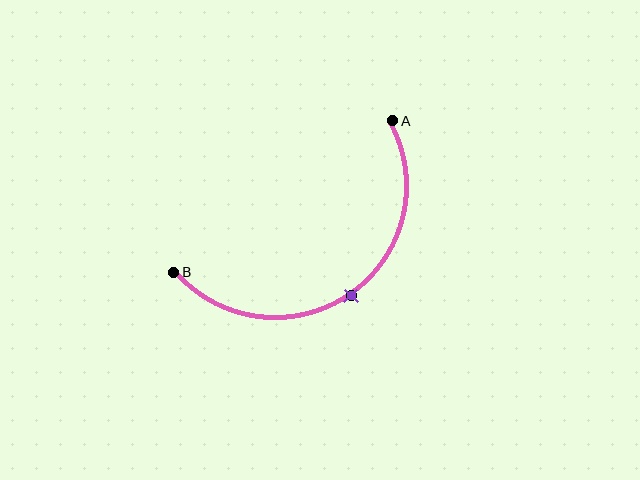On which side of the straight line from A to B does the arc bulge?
The arc bulges below and to the right of the straight line connecting A and B.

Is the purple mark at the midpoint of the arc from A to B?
Yes. The purple mark lies on the arc at equal arc-length from both A and B — it is the arc midpoint.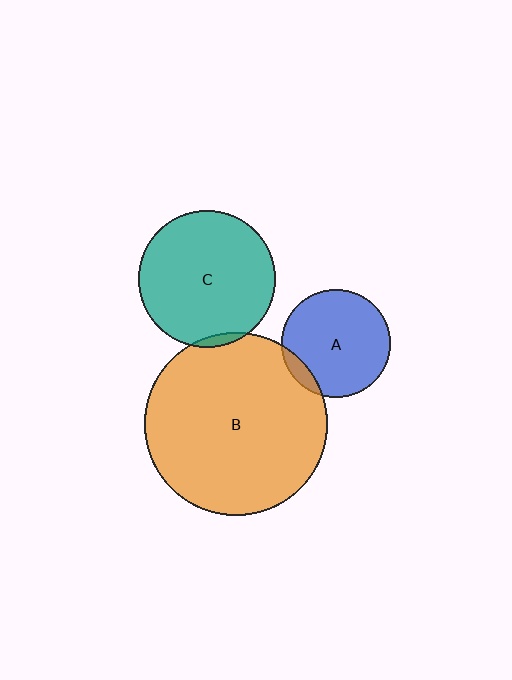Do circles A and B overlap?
Yes.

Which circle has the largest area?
Circle B (orange).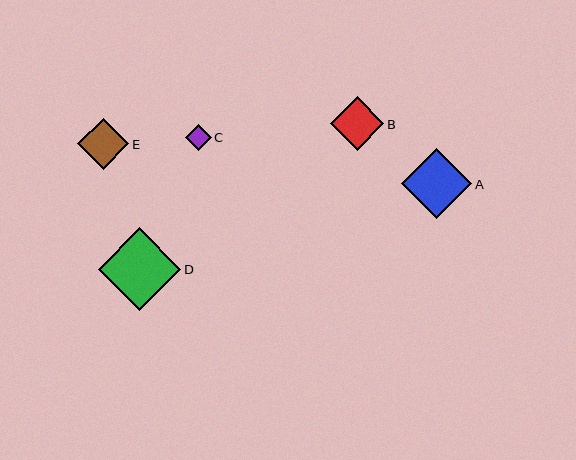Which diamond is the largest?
Diamond D is the largest with a size of approximately 83 pixels.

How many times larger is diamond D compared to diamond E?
Diamond D is approximately 1.6 times the size of diamond E.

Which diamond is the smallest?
Diamond C is the smallest with a size of approximately 26 pixels.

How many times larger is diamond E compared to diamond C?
Diamond E is approximately 2.0 times the size of diamond C.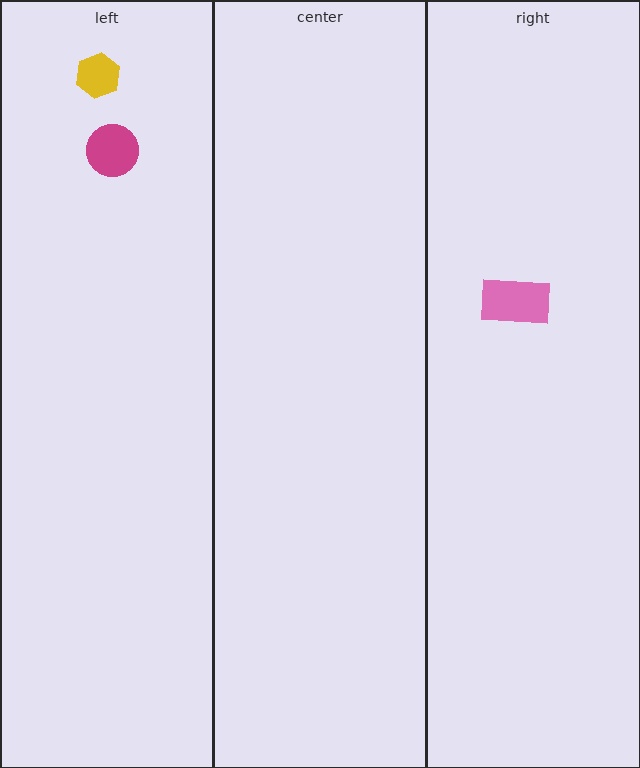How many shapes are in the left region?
2.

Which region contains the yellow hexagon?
The left region.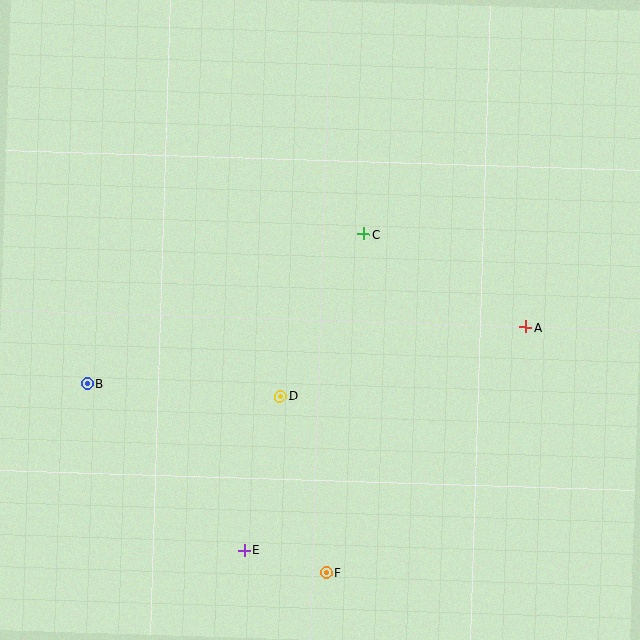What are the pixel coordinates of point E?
Point E is at (244, 550).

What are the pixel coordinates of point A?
Point A is at (526, 327).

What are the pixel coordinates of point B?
Point B is at (87, 383).